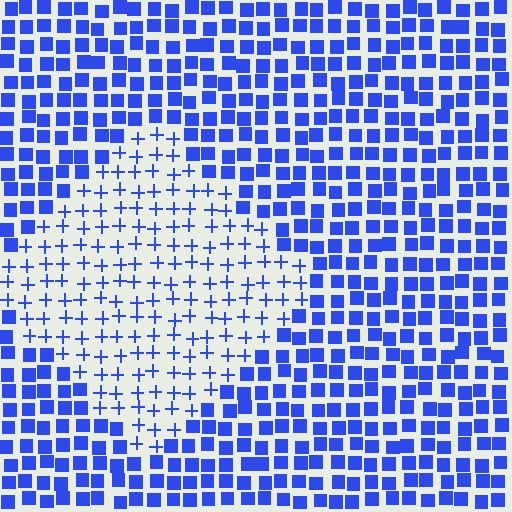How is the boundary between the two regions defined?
The boundary is defined by a change in element shape: plus signs inside vs. squares outside. All elements share the same color and spacing.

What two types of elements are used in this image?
The image uses plus signs inside the diamond region and squares outside it.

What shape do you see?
I see a diamond.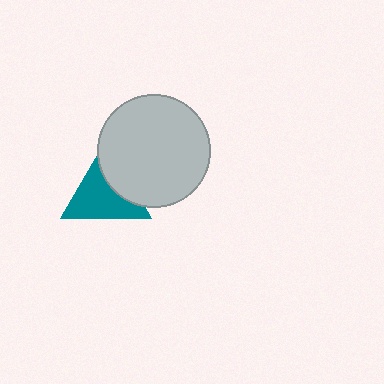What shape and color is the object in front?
The object in front is a light gray circle.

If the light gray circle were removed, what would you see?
You would see the complete teal triangle.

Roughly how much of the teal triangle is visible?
Most of it is visible (roughly 67%).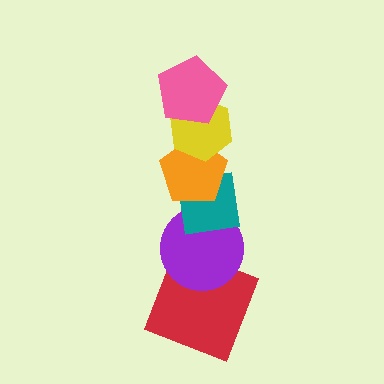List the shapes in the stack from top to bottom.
From top to bottom: the pink pentagon, the yellow hexagon, the orange pentagon, the teal square, the purple circle, the red square.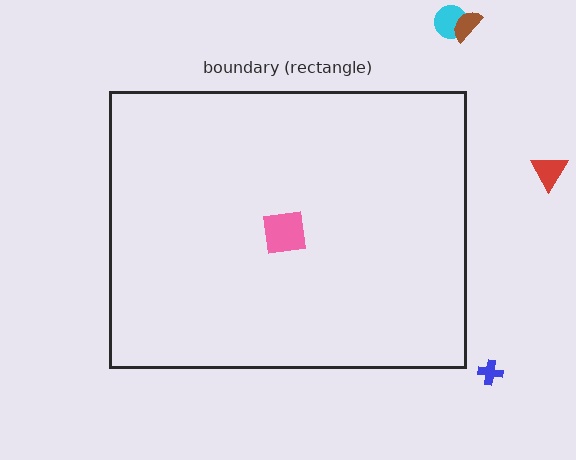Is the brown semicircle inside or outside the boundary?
Outside.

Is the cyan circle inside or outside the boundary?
Outside.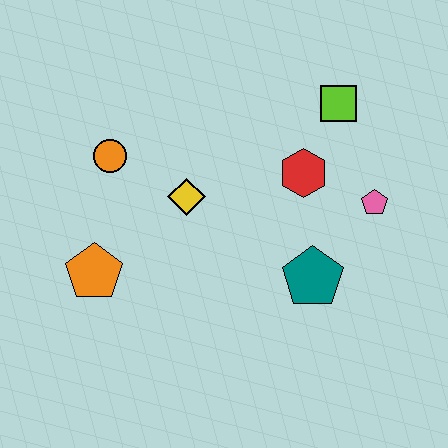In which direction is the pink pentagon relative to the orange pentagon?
The pink pentagon is to the right of the orange pentagon.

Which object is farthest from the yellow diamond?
The pink pentagon is farthest from the yellow diamond.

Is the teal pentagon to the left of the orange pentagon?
No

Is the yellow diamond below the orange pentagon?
No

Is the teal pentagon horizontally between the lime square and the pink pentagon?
No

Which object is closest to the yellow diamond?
The orange circle is closest to the yellow diamond.